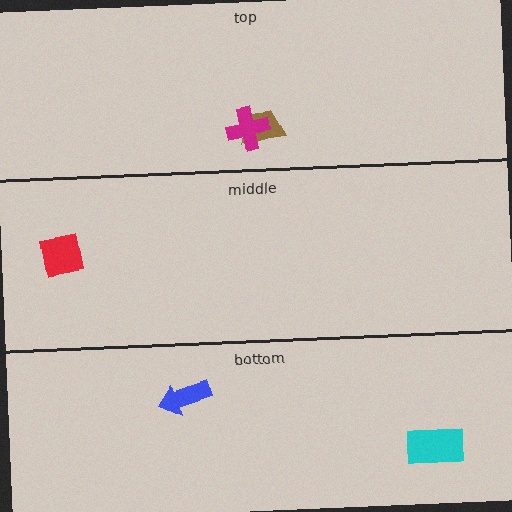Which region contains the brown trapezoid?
The top region.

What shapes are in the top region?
The brown trapezoid, the magenta cross.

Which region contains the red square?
The middle region.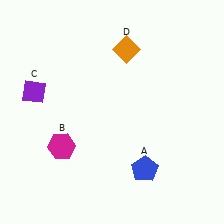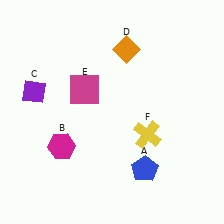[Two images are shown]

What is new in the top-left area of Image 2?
A magenta square (E) was added in the top-left area of Image 2.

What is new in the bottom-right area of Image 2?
A yellow cross (F) was added in the bottom-right area of Image 2.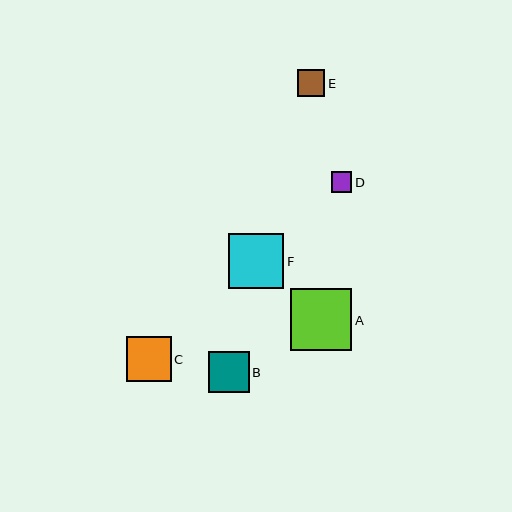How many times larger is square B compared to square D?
Square B is approximately 2.0 times the size of square D.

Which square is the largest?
Square A is the largest with a size of approximately 61 pixels.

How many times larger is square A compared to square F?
Square A is approximately 1.1 times the size of square F.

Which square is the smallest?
Square D is the smallest with a size of approximately 20 pixels.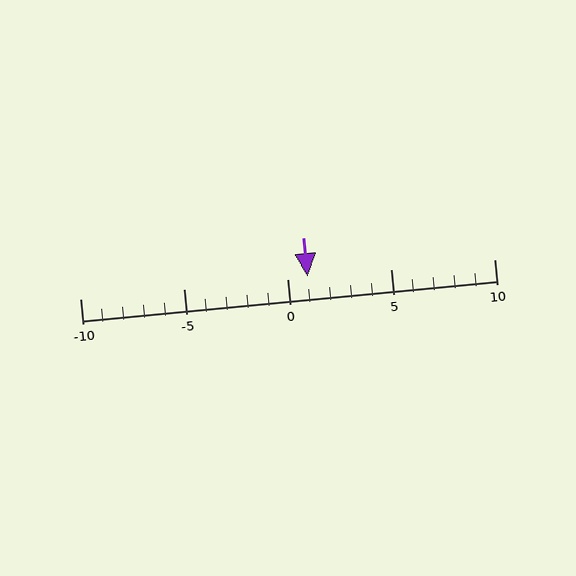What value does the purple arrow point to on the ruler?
The purple arrow points to approximately 1.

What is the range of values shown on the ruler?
The ruler shows values from -10 to 10.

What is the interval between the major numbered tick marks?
The major tick marks are spaced 5 units apart.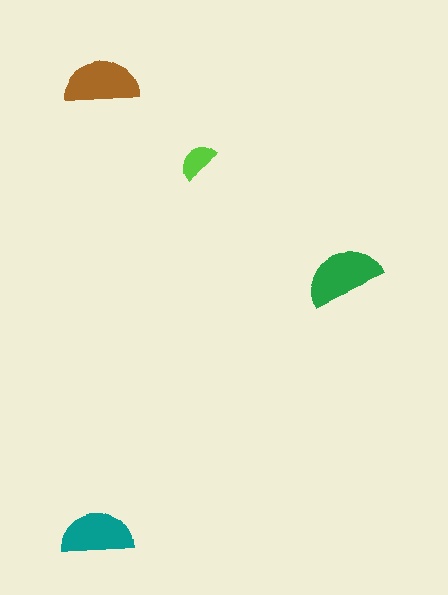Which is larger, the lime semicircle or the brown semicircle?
The brown one.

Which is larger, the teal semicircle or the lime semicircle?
The teal one.